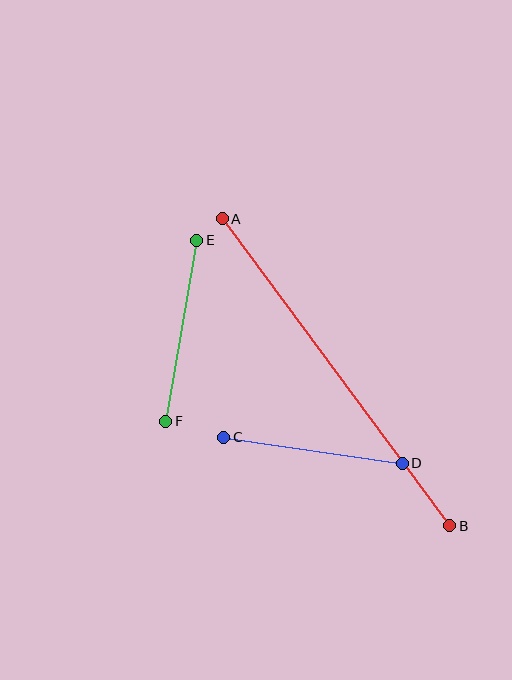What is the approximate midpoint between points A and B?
The midpoint is at approximately (336, 372) pixels.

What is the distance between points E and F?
The distance is approximately 183 pixels.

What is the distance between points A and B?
The distance is approximately 382 pixels.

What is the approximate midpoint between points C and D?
The midpoint is at approximately (313, 450) pixels.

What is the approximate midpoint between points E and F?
The midpoint is at approximately (181, 331) pixels.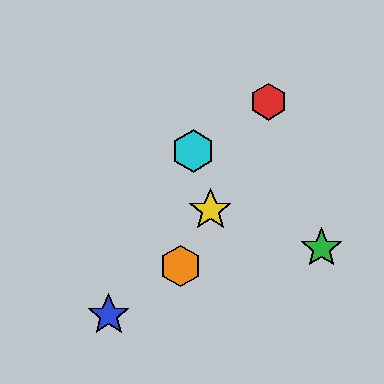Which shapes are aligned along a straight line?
The red hexagon, the yellow star, the purple hexagon, the orange hexagon are aligned along a straight line.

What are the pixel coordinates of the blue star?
The blue star is at (109, 315).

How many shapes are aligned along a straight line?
4 shapes (the red hexagon, the yellow star, the purple hexagon, the orange hexagon) are aligned along a straight line.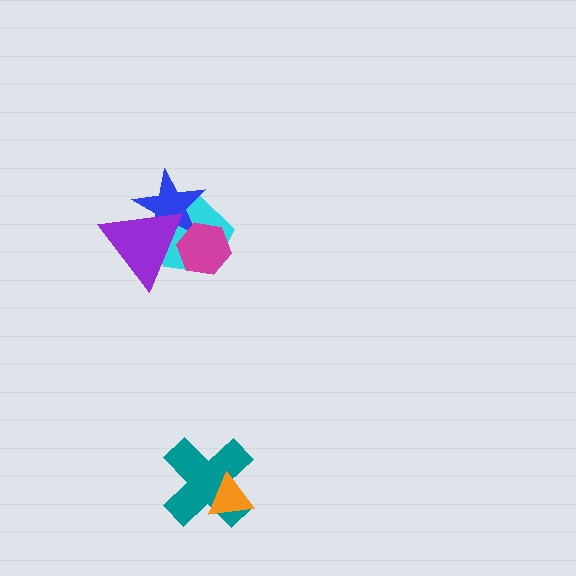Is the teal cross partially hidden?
Yes, it is partially covered by another shape.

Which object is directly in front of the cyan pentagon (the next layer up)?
The blue star is directly in front of the cyan pentagon.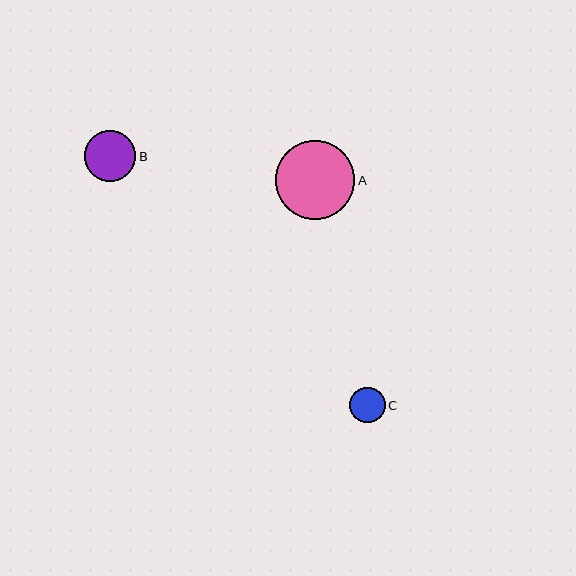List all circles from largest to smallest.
From largest to smallest: A, B, C.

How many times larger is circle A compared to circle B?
Circle A is approximately 1.5 times the size of circle B.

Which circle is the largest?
Circle A is the largest with a size of approximately 79 pixels.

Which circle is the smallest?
Circle C is the smallest with a size of approximately 36 pixels.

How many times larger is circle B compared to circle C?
Circle B is approximately 1.4 times the size of circle C.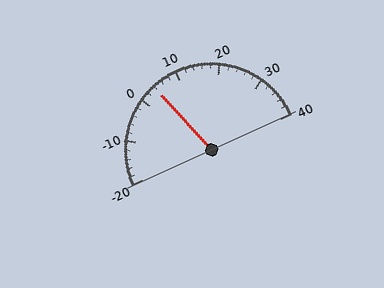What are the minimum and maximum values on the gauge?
The gauge ranges from -20 to 40.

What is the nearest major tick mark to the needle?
The nearest major tick mark is 0.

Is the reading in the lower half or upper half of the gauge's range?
The reading is in the lower half of the range (-20 to 40).